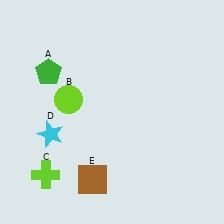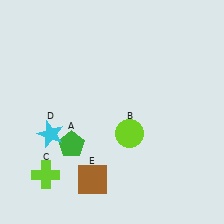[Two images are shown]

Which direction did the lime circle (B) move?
The lime circle (B) moved right.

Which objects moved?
The objects that moved are: the green pentagon (A), the lime circle (B).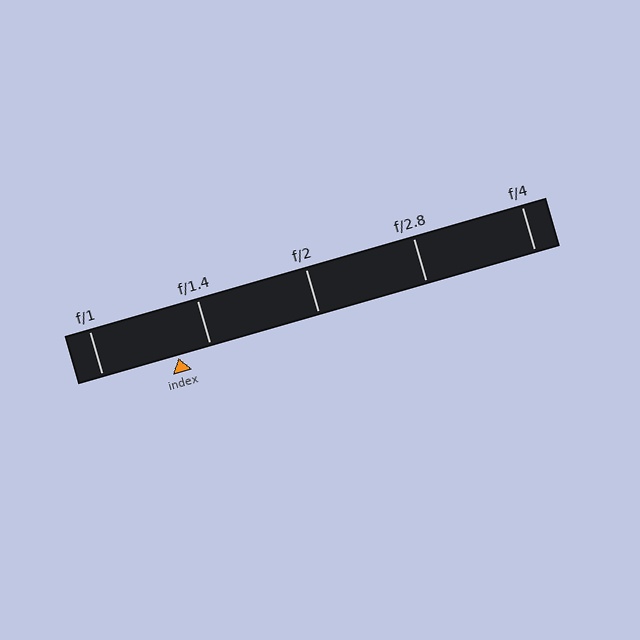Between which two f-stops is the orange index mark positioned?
The index mark is between f/1 and f/1.4.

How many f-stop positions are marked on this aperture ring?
There are 5 f-stop positions marked.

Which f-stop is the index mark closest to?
The index mark is closest to f/1.4.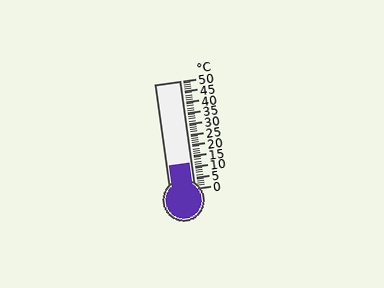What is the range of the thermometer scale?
The thermometer scale ranges from 0°C to 50°C.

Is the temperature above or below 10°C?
The temperature is above 10°C.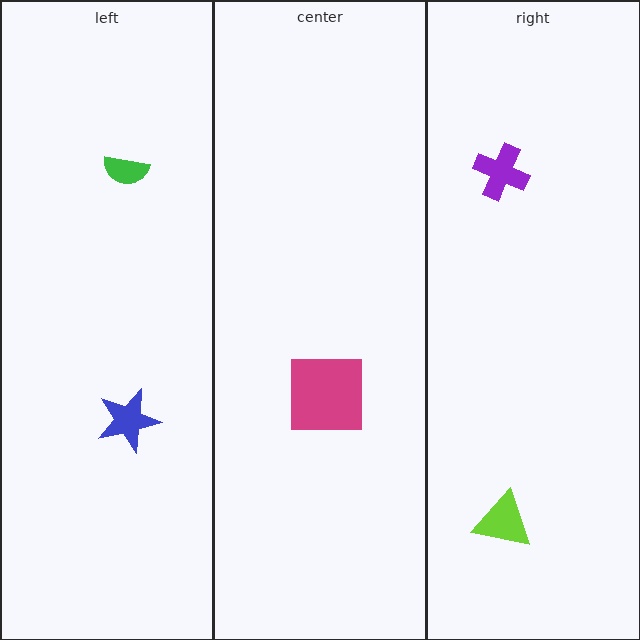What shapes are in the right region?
The purple cross, the lime triangle.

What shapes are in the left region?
The green semicircle, the blue star.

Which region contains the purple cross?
The right region.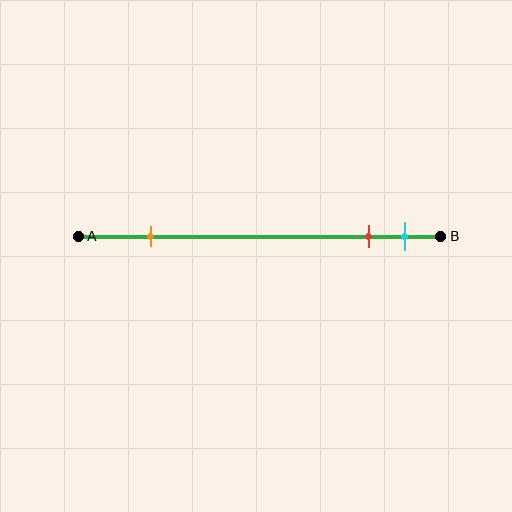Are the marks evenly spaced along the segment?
No, the marks are not evenly spaced.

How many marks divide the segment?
There are 3 marks dividing the segment.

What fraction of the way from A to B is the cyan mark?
The cyan mark is approximately 90% (0.9) of the way from A to B.